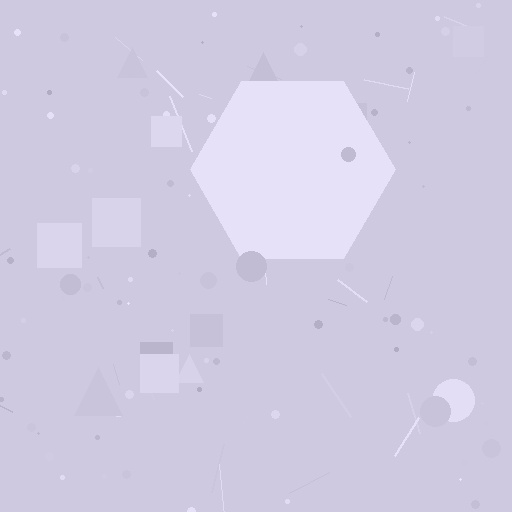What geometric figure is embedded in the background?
A hexagon is embedded in the background.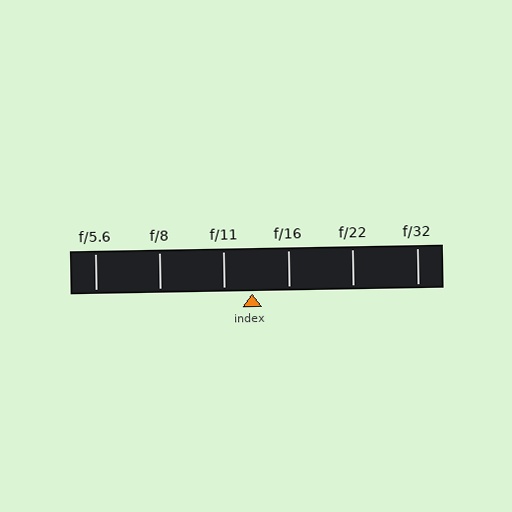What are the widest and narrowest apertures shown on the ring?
The widest aperture shown is f/5.6 and the narrowest is f/32.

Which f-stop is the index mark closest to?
The index mark is closest to f/11.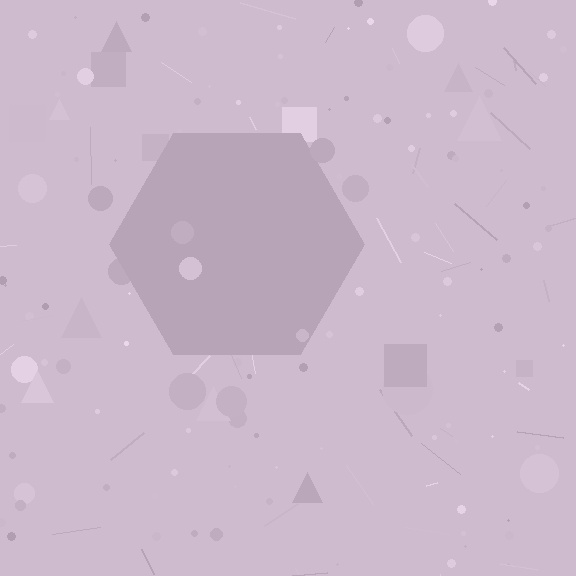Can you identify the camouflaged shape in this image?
The camouflaged shape is a hexagon.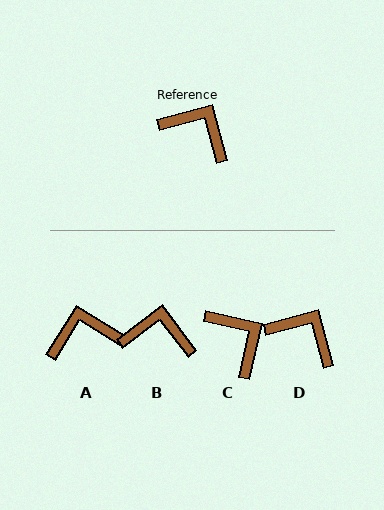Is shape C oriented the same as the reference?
No, it is off by about 28 degrees.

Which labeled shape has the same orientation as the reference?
D.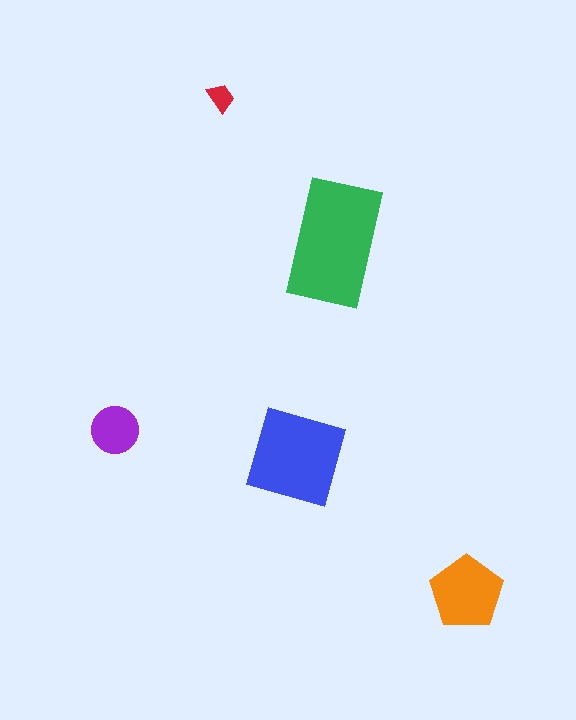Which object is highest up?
The red trapezoid is topmost.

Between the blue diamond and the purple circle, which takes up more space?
The blue diamond.